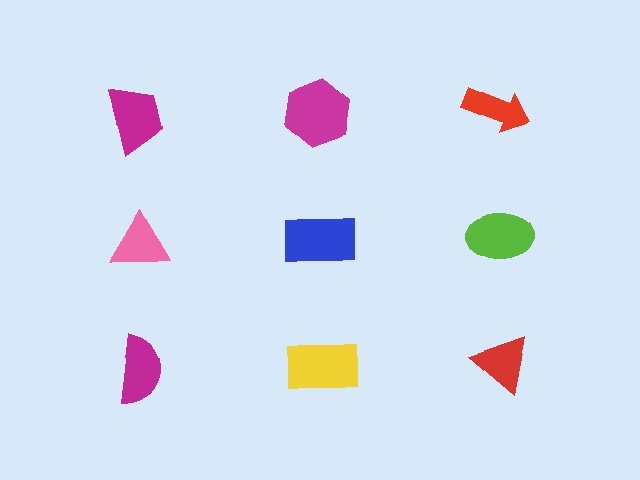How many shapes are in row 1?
3 shapes.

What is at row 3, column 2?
A yellow rectangle.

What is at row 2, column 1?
A pink triangle.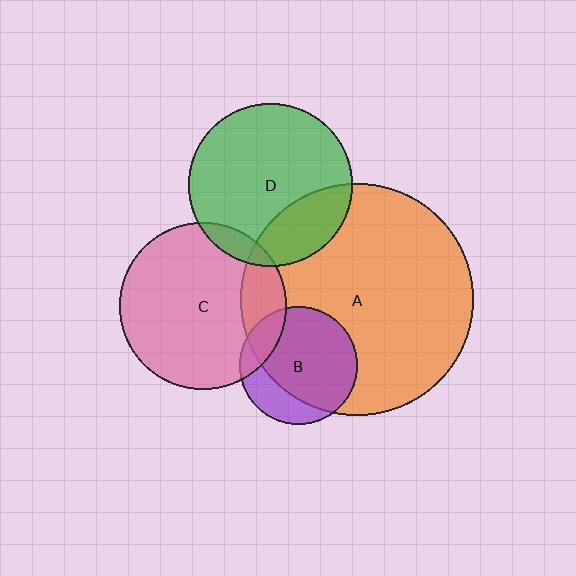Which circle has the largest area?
Circle A (orange).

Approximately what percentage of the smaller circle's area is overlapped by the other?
Approximately 20%.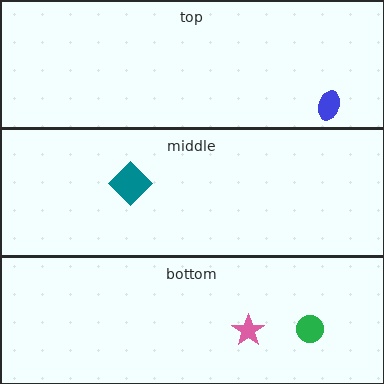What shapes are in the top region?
The blue ellipse.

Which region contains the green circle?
The bottom region.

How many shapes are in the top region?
1.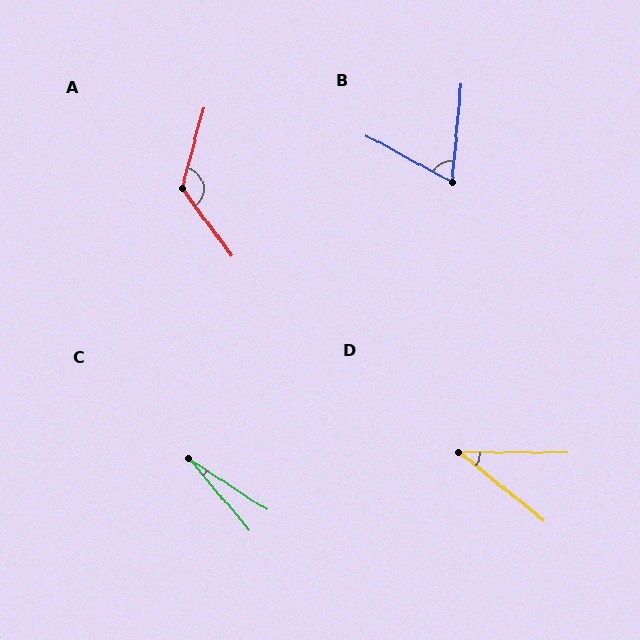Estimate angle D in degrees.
Approximately 38 degrees.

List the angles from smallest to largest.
C (17°), D (38°), B (67°), A (128°).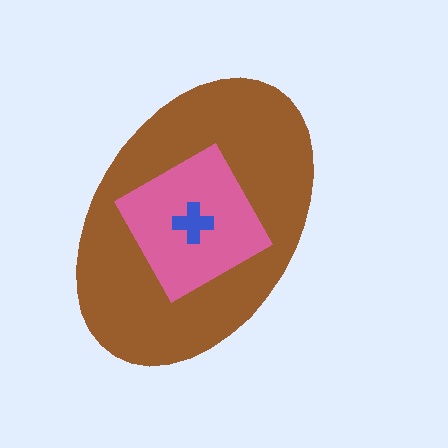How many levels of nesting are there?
3.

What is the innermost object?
The blue cross.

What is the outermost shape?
The brown ellipse.